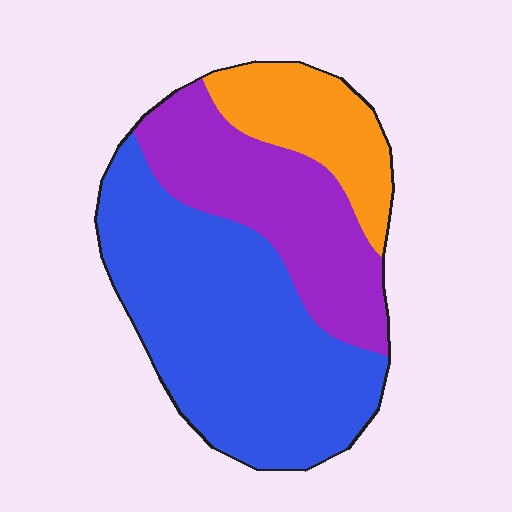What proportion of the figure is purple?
Purple covers 30% of the figure.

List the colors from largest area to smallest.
From largest to smallest: blue, purple, orange.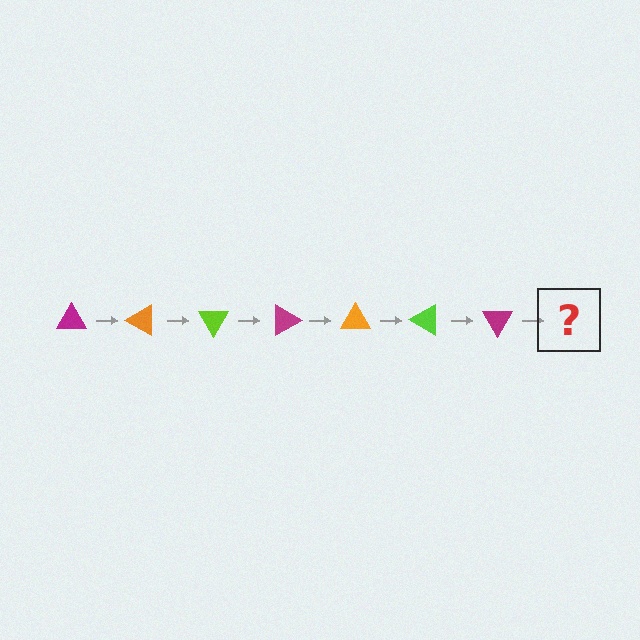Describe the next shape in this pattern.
It should be an orange triangle, rotated 210 degrees from the start.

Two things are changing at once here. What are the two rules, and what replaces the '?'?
The two rules are that it rotates 30 degrees each step and the color cycles through magenta, orange, and lime. The '?' should be an orange triangle, rotated 210 degrees from the start.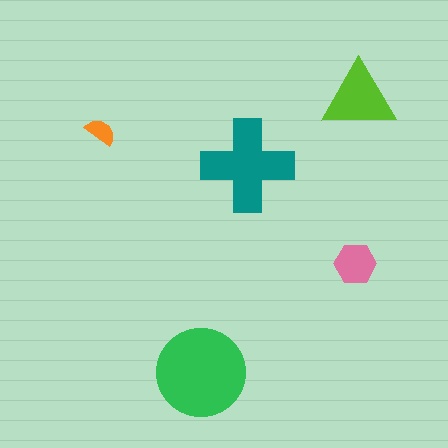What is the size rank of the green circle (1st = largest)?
1st.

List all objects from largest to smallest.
The green circle, the teal cross, the lime triangle, the pink hexagon, the orange semicircle.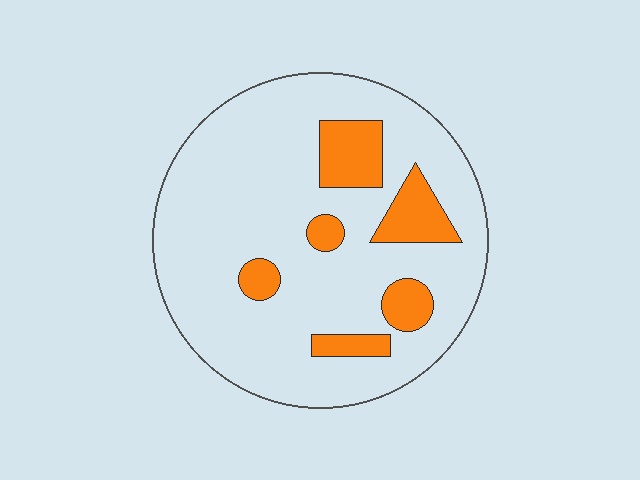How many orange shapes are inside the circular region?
6.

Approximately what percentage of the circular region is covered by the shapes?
Approximately 15%.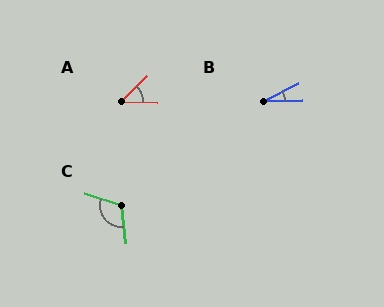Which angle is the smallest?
B, at approximately 26 degrees.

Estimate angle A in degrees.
Approximately 46 degrees.